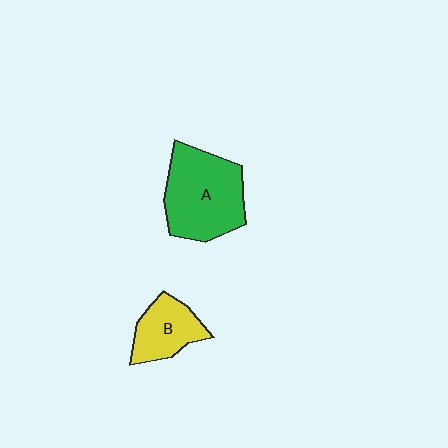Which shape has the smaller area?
Shape B (yellow).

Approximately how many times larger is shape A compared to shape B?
Approximately 1.8 times.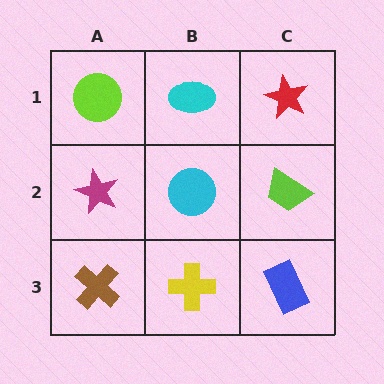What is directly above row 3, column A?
A magenta star.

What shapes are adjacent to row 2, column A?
A lime circle (row 1, column A), a brown cross (row 3, column A), a cyan circle (row 2, column B).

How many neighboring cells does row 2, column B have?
4.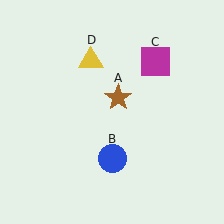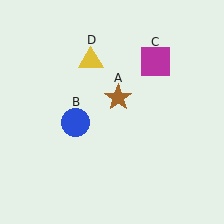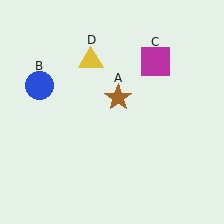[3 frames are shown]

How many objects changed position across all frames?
1 object changed position: blue circle (object B).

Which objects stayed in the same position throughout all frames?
Brown star (object A) and magenta square (object C) and yellow triangle (object D) remained stationary.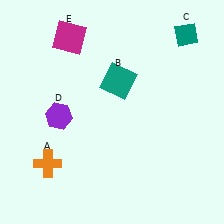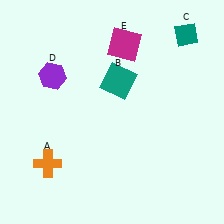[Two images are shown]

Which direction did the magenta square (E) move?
The magenta square (E) moved right.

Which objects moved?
The objects that moved are: the purple hexagon (D), the magenta square (E).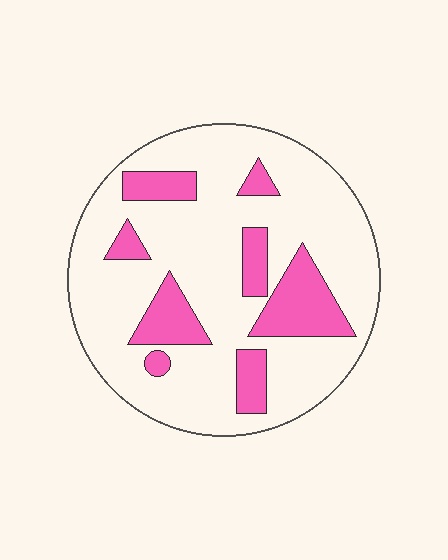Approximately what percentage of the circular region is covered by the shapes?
Approximately 20%.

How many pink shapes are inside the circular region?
8.